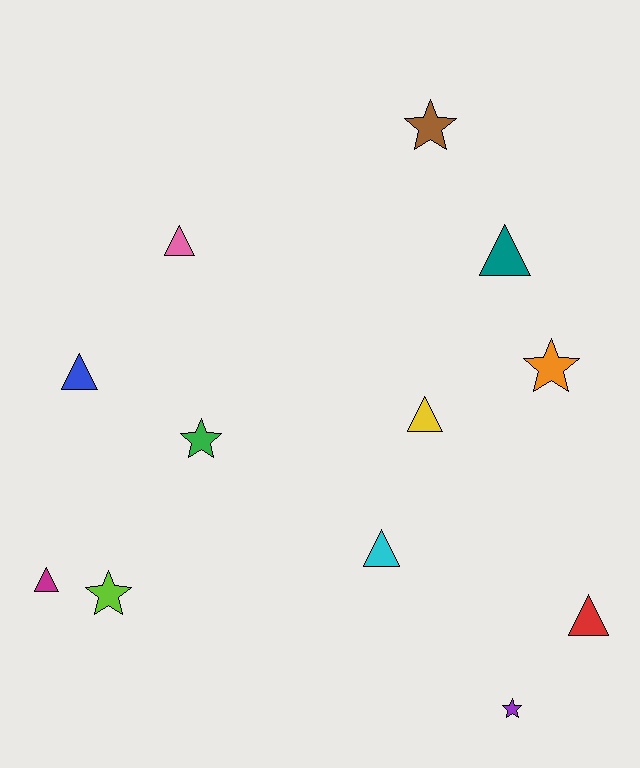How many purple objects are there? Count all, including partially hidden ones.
There is 1 purple object.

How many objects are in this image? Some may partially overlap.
There are 12 objects.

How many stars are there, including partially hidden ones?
There are 5 stars.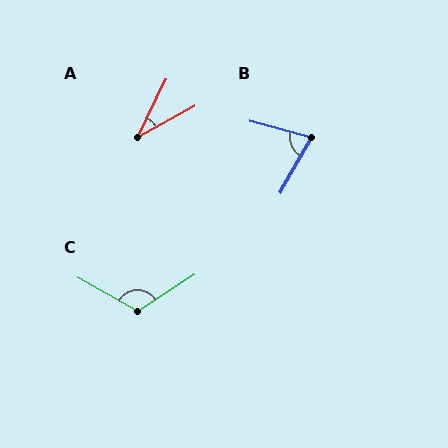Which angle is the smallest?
A, at approximately 35 degrees.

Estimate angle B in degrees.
Approximately 75 degrees.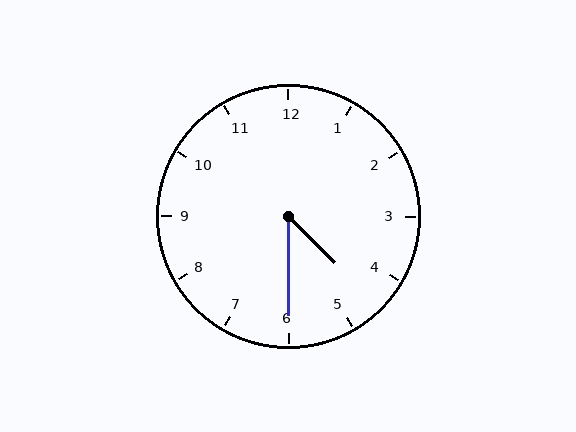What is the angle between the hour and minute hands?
Approximately 45 degrees.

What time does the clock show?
4:30.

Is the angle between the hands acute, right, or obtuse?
It is acute.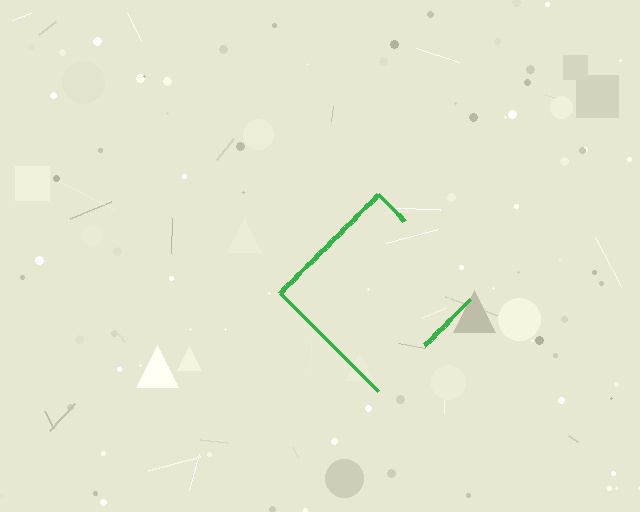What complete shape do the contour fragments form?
The contour fragments form a diamond.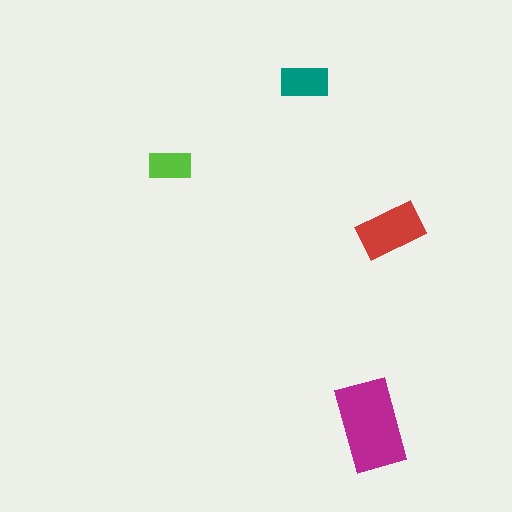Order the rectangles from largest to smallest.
the magenta one, the red one, the teal one, the lime one.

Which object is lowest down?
The magenta rectangle is bottommost.